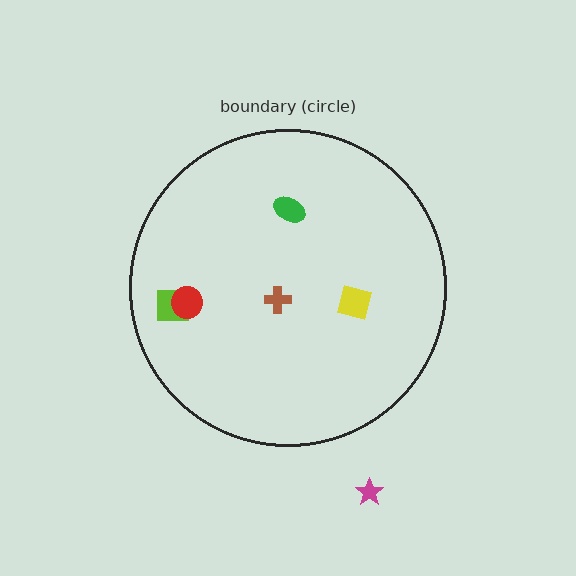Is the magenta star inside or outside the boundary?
Outside.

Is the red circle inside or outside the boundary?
Inside.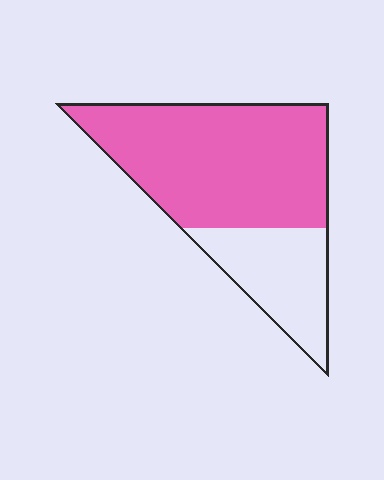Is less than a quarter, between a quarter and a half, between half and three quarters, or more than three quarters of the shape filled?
Between half and three quarters.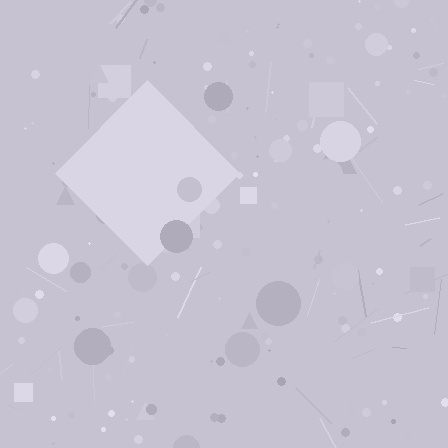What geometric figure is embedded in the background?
A diamond is embedded in the background.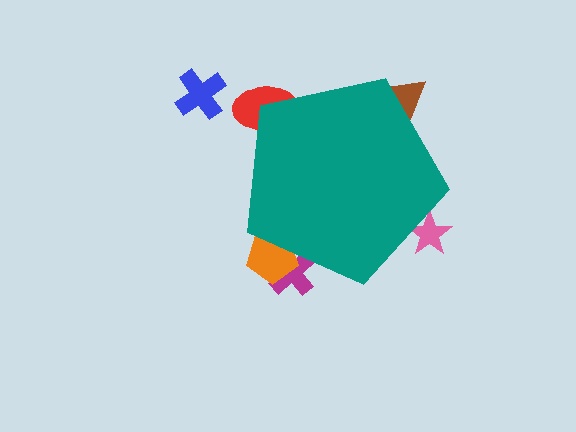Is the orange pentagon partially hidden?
Yes, the orange pentagon is partially hidden behind the teal pentagon.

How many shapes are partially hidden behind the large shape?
5 shapes are partially hidden.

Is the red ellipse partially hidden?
Yes, the red ellipse is partially hidden behind the teal pentagon.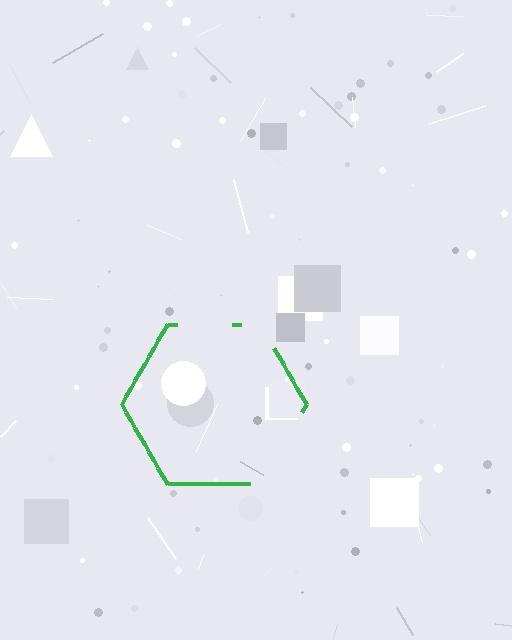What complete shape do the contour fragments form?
The contour fragments form a hexagon.